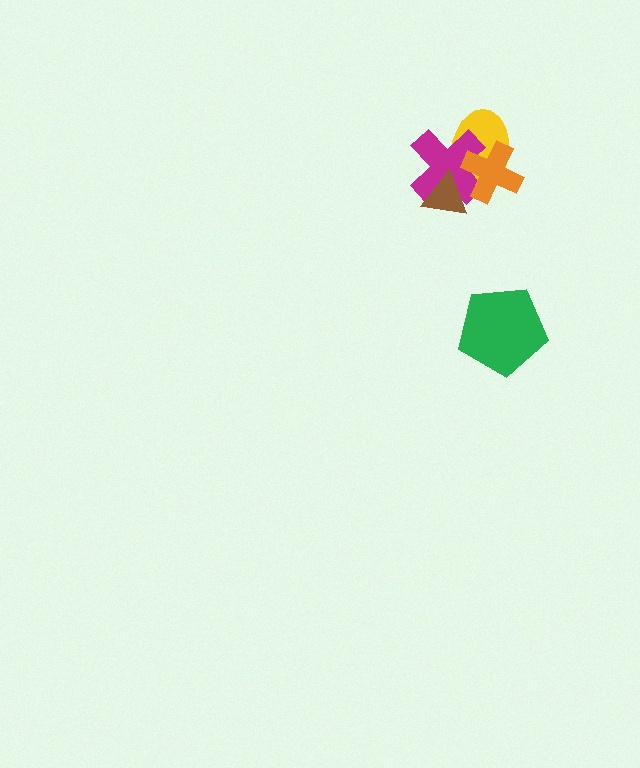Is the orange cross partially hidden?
Yes, it is partially covered by another shape.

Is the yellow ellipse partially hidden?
Yes, it is partially covered by another shape.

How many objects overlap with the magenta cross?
3 objects overlap with the magenta cross.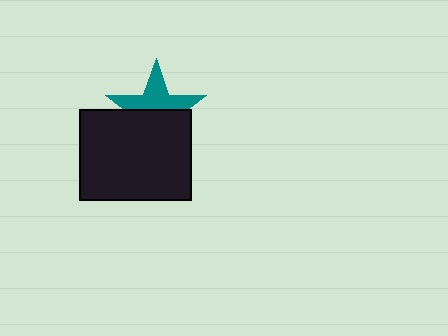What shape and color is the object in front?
The object in front is a black rectangle.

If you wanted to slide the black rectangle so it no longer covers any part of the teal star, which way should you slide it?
Slide it down — that is the most direct way to separate the two shapes.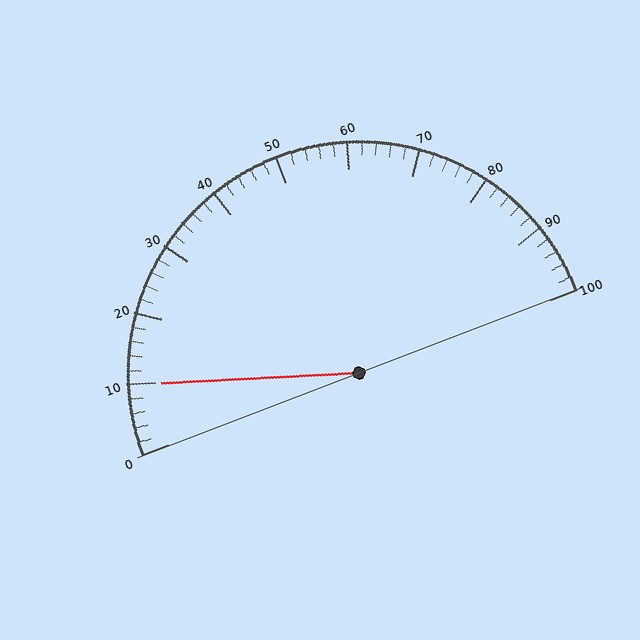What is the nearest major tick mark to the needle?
The nearest major tick mark is 10.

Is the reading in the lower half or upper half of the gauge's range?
The reading is in the lower half of the range (0 to 100).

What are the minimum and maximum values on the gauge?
The gauge ranges from 0 to 100.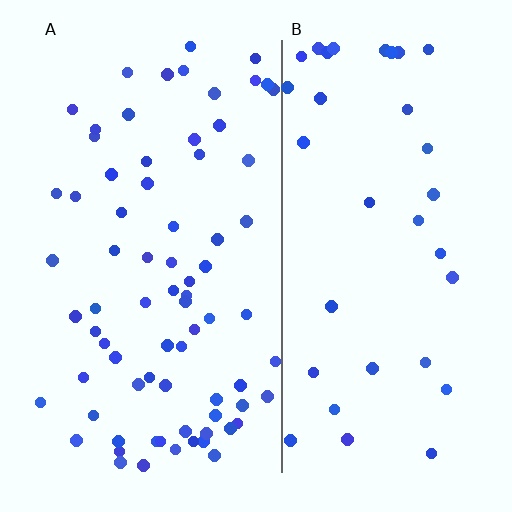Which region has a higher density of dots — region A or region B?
A (the left).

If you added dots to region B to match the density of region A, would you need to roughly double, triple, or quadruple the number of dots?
Approximately double.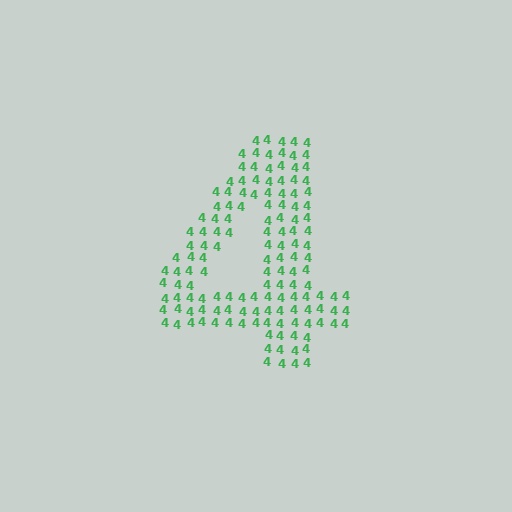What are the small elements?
The small elements are digit 4's.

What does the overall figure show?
The overall figure shows the digit 4.